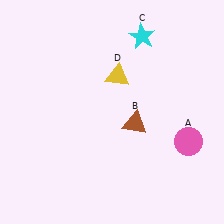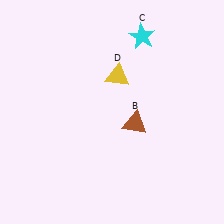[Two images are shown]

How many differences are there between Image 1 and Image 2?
There is 1 difference between the two images.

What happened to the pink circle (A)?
The pink circle (A) was removed in Image 2. It was in the bottom-right area of Image 1.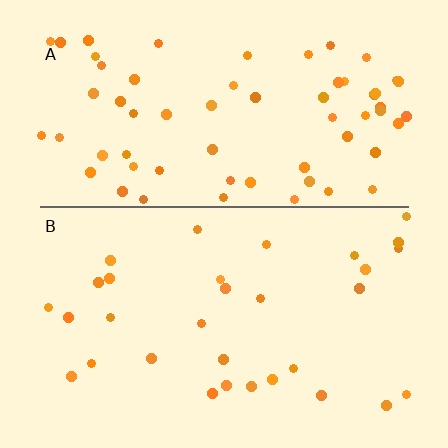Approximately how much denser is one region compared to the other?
Approximately 2.1× — region A over region B.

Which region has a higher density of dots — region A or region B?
A (the top).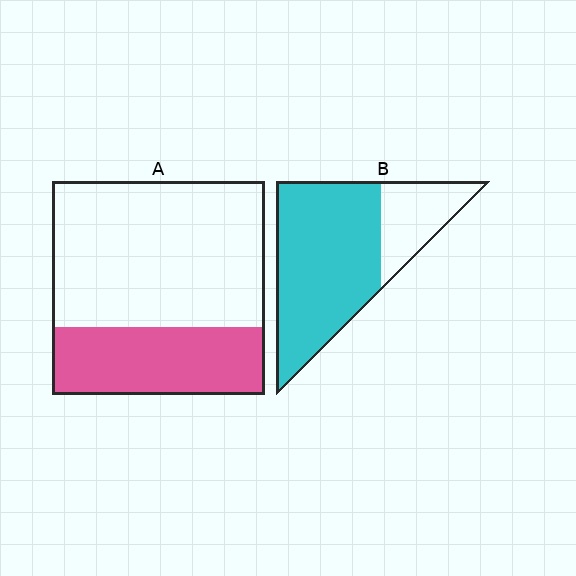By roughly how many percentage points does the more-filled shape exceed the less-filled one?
By roughly 40 percentage points (B over A).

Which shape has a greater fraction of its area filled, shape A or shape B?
Shape B.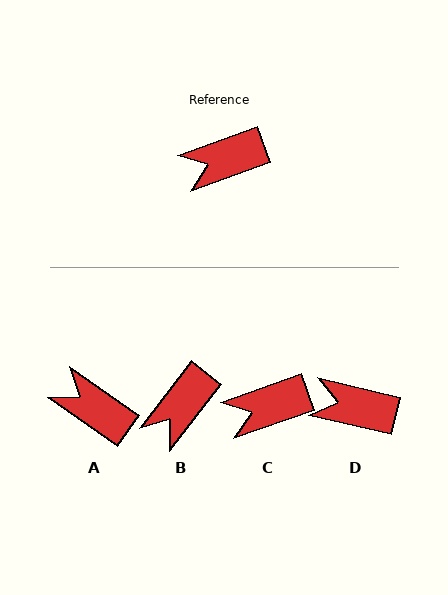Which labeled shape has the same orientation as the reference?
C.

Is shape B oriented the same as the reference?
No, it is off by about 32 degrees.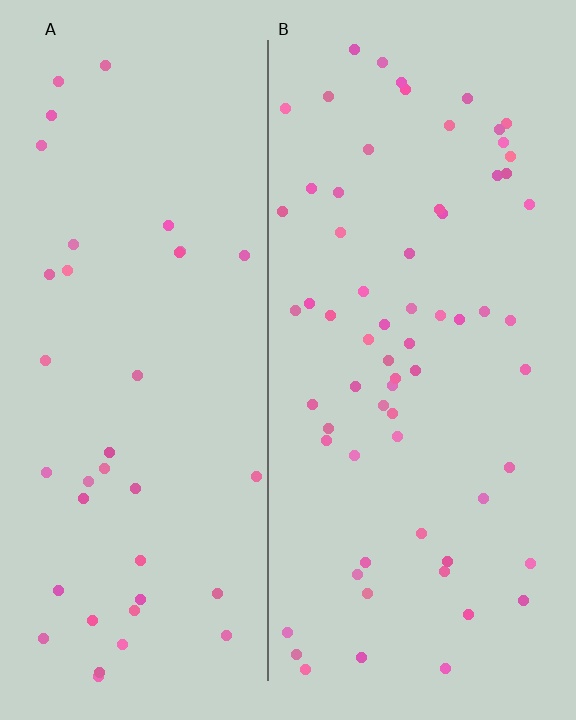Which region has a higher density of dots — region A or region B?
B (the right).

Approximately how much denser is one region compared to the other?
Approximately 1.7× — region B over region A.